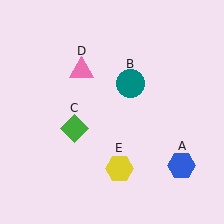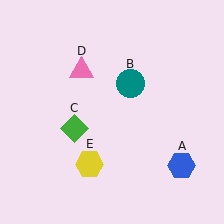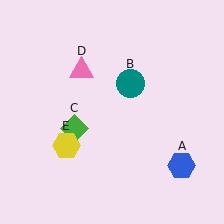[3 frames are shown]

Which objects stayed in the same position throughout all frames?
Blue hexagon (object A) and teal circle (object B) and green diamond (object C) and pink triangle (object D) remained stationary.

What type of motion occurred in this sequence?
The yellow hexagon (object E) rotated clockwise around the center of the scene.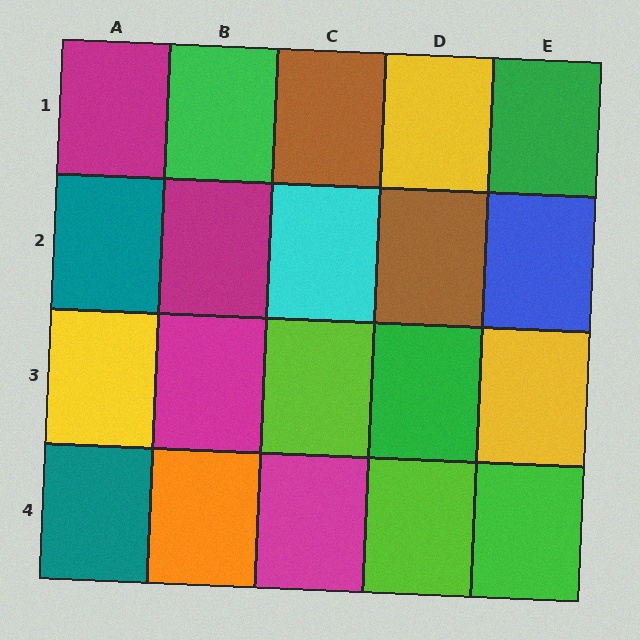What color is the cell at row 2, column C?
Cyan.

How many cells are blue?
1 cell is blue.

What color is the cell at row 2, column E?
Blue.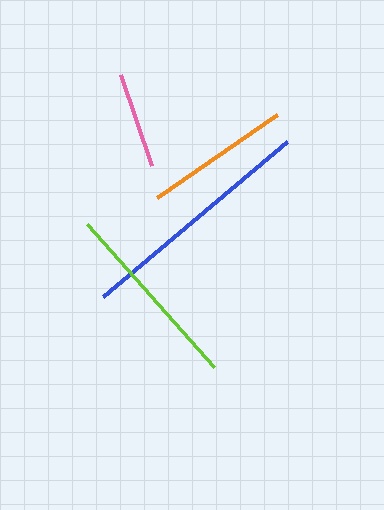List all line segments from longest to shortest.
From longest to shortest: blue, lime, orange, pink.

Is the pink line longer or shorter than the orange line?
The orange line is longer than the pink line.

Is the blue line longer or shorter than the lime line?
The blue line is longer than the lime line.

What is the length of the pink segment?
The pink segment is approximately 96 pixels long.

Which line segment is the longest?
The blue line is the longest at approximately 241 pixels.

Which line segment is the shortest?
The pink line is the shortest at approximately 96 pixels.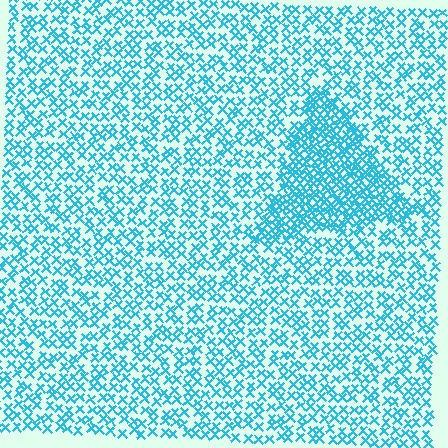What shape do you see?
I see a triangle.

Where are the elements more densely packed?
The elements are more densely packed inside the triangle boundary.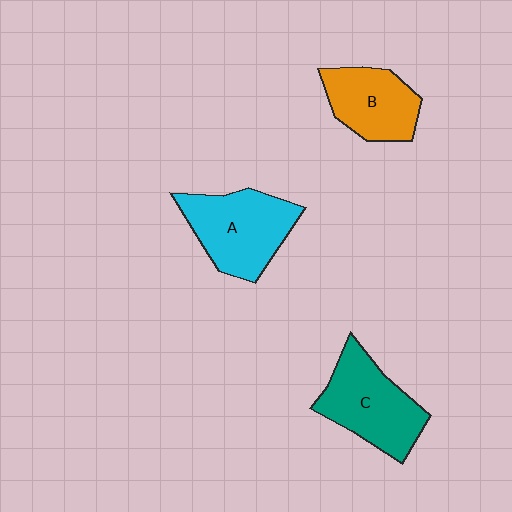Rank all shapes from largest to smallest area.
From largest to smallest: A (cyan), C (teal), B (orange).